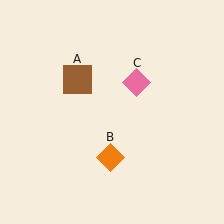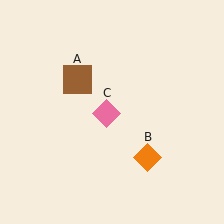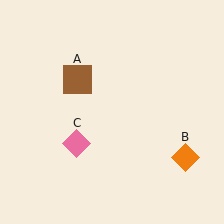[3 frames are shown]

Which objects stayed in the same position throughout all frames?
Brown square (object A) remained stationary.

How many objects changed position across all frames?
2 objects changed position: orange diamond (object B), pink diamond (object C).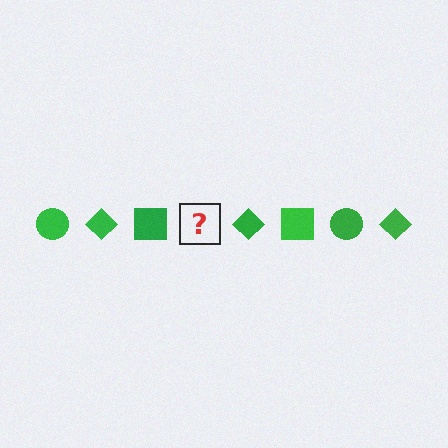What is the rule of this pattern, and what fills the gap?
The rule is that the pattern cycles through circle, diamond, square shapes in green. The gap should be filled with a green circle.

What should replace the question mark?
The question mark should be replaced with a green circle.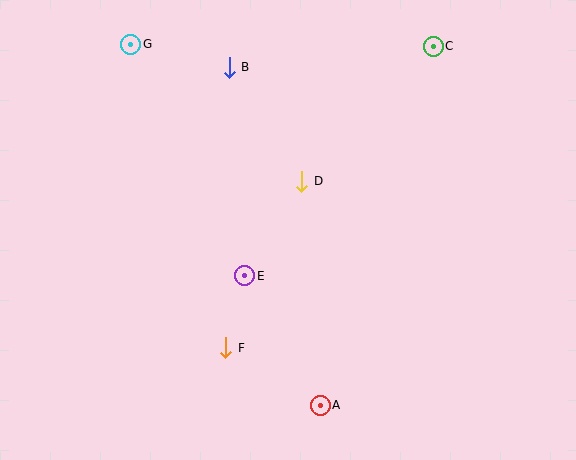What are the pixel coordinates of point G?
Point G is at (131, 44).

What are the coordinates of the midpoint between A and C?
The midpoint between A and C is at (377, 226).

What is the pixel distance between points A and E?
The distance between A and E is 150 pixels.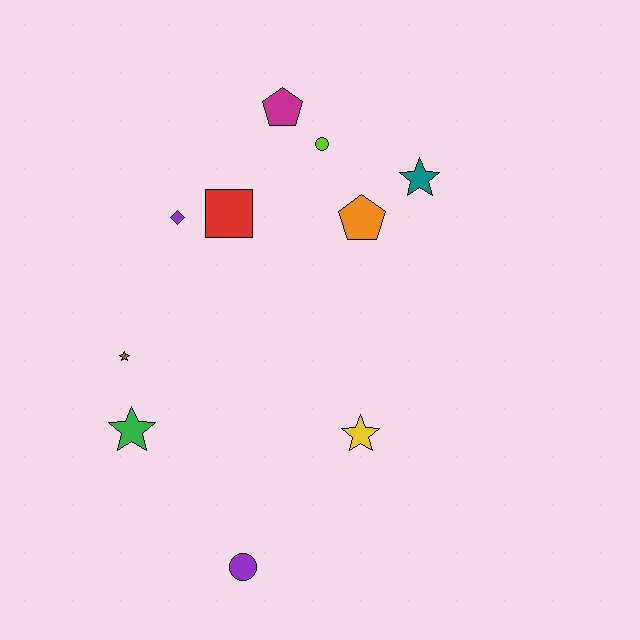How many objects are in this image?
There are 10 objects.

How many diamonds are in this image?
There is 1 diamond.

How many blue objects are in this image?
There are no blue objects.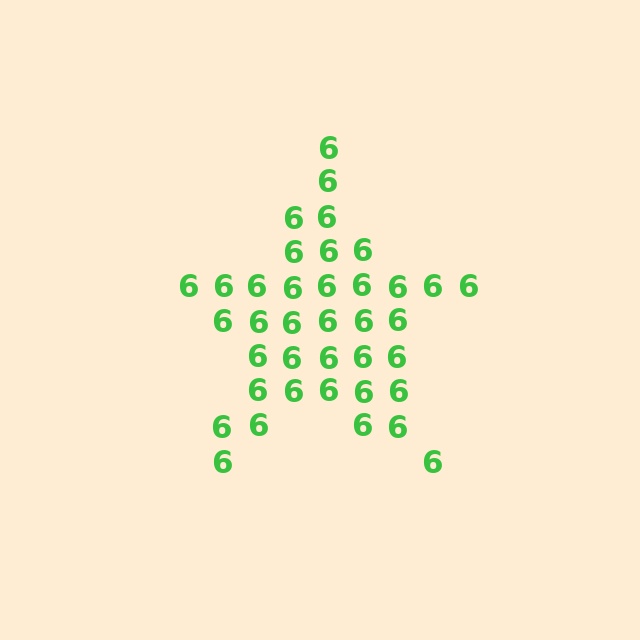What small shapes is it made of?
It is made of small digit 6's.